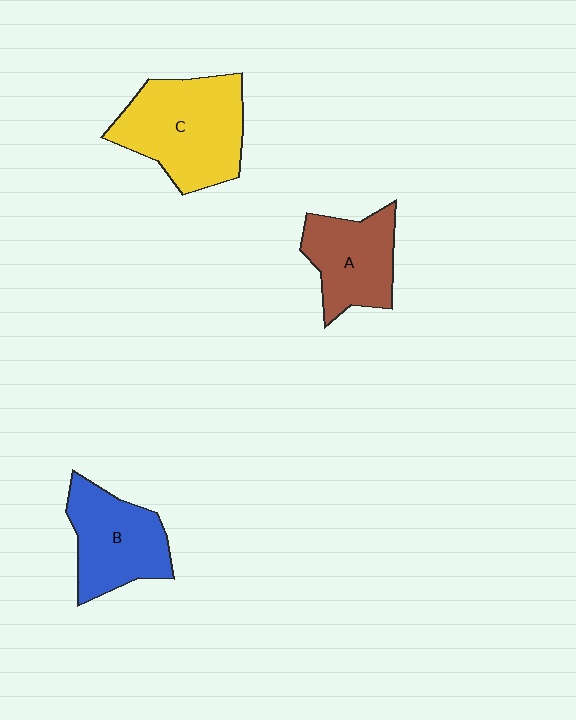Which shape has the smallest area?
Shape A (brown).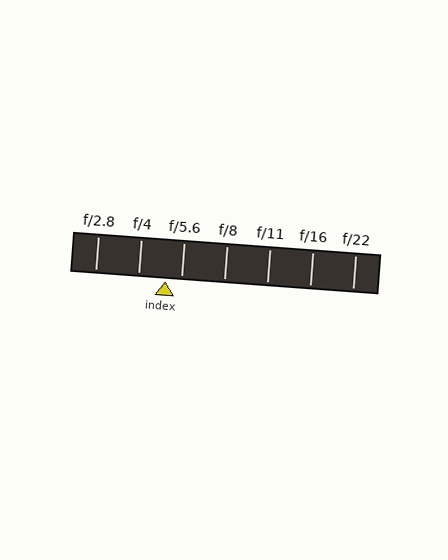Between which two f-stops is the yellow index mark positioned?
The index mark is between f/4 and f/5.6.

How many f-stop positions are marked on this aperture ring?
There are 7 f-stop positions marked.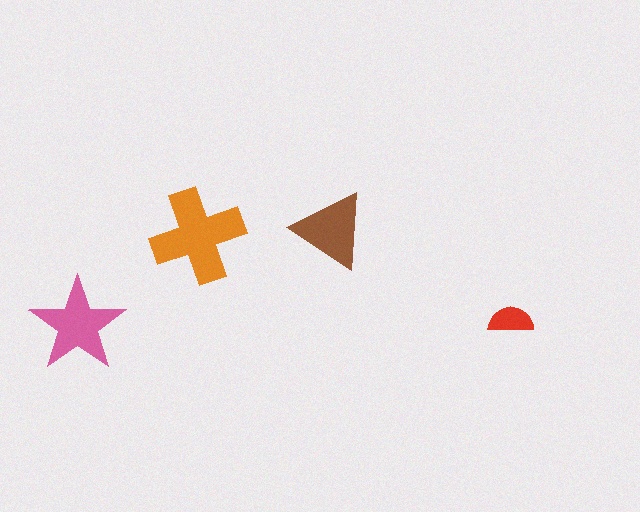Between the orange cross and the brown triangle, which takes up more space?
The orange cross.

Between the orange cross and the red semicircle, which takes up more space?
The orange cross.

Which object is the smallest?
The red semicircle.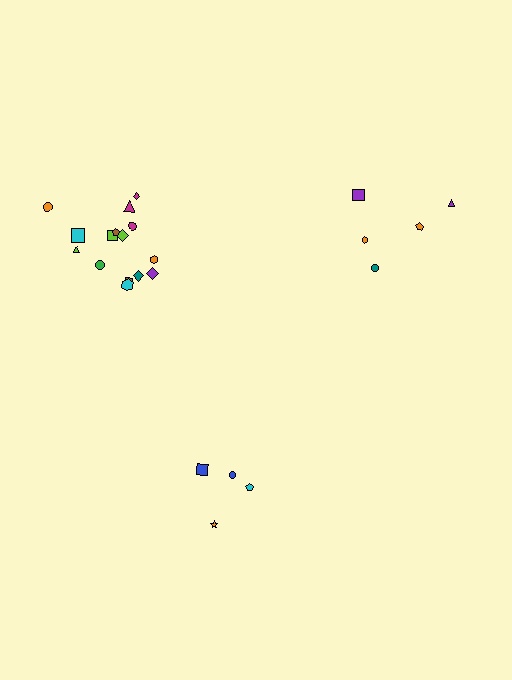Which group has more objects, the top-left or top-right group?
The top-left group.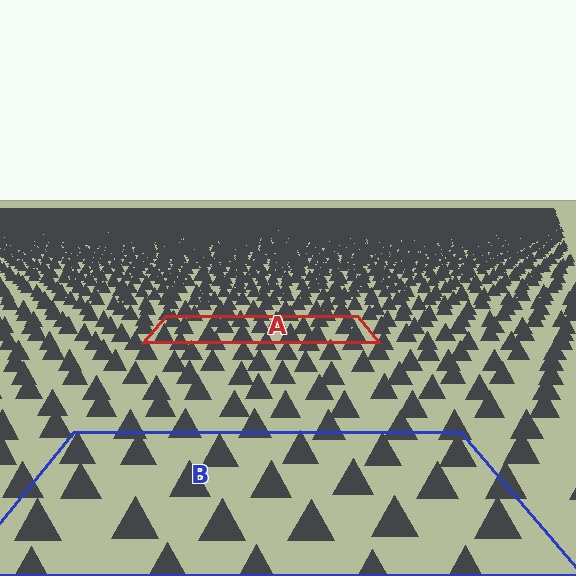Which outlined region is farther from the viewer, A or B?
Region A is farther from the viewer — the texture elements inside it appear smaller and more densely packed.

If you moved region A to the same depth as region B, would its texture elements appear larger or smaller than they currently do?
They would appear larger. At a closer depth, the same texture elements are projected at a bigger on-screen size.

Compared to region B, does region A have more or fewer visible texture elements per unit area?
Region A has more texture elements per unit area — they are packed more densely because it is farther away.